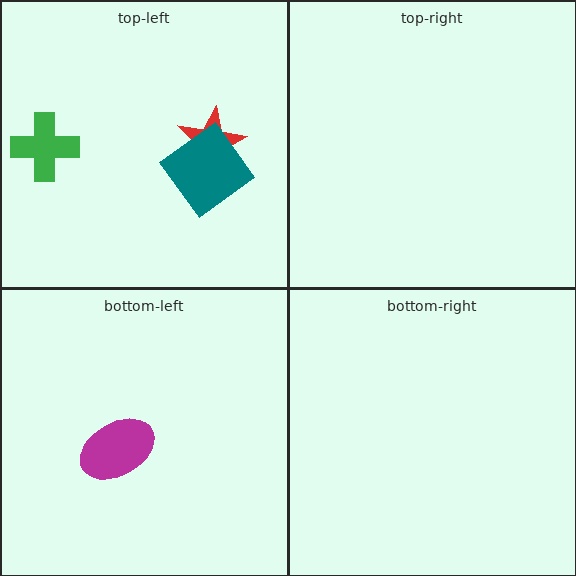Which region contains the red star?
The top-left region.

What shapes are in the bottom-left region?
The magenta ellipse.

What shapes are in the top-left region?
The red star, the teal diamond, the green cross.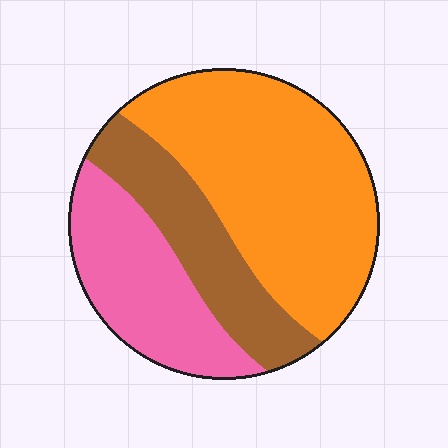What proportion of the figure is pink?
Pink covers about 25% of the figure.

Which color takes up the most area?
Orange, at roughly 50%.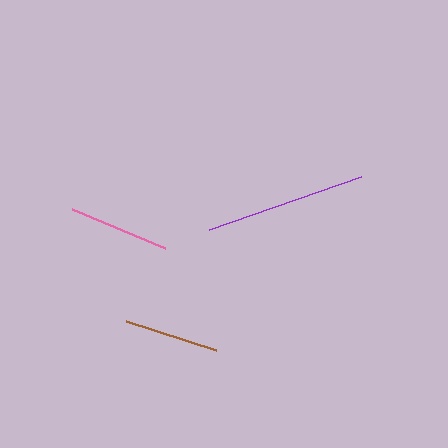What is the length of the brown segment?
The brown segment is approximately 95 pixels long.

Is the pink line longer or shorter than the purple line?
The purple line is longer than the pink line.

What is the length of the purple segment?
The purple segment is approximately 161 pixels long.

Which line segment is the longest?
The purple line is the longest at approximately 161 pixels.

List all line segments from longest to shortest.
From longest to shortest: purple, pink, brown.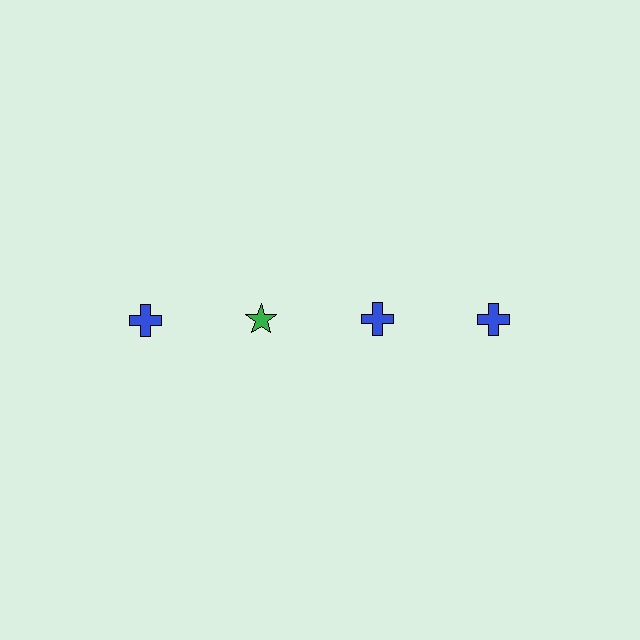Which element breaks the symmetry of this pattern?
The green star in the top row, second from left column breaks the symmetry. All other shapes are blue crosses.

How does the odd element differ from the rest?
It differs in both color (green instead of blue) and shape (star instead of cross).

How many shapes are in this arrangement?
There are 4 shapes arranged in a grid pattern.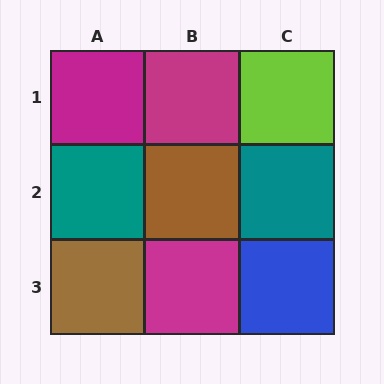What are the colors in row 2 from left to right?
Teal, brown, teal.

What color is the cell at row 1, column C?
Lime.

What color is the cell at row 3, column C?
Blue.